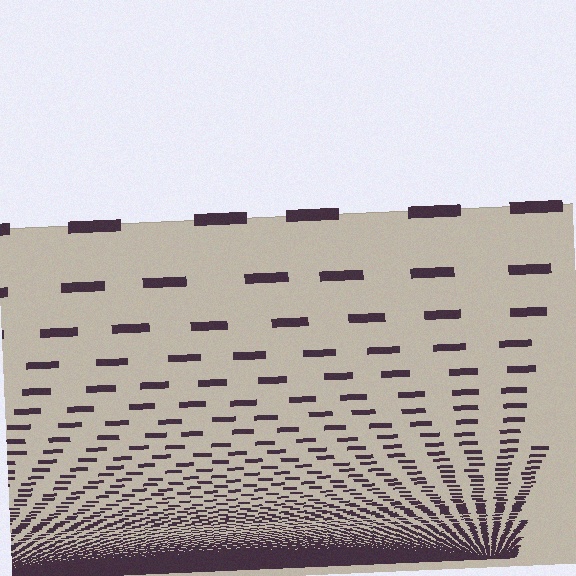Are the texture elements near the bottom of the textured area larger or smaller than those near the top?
Smaller. The gradient is inverted — elements near the bottom are smaller and denser.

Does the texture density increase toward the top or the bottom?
Density increases toward the bottom.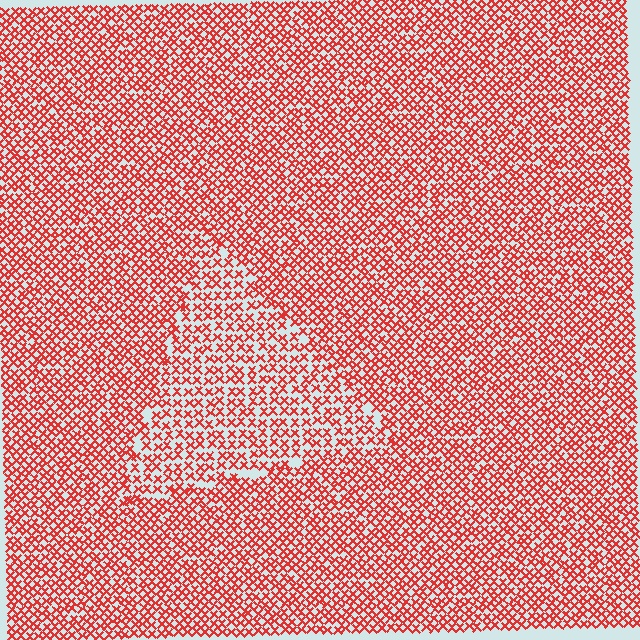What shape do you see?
I see a triangle.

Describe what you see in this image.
The image contains small red elements arranged at two different densities. A triangle-shaped region is visible where the elements are less densely packed than the surrounding area.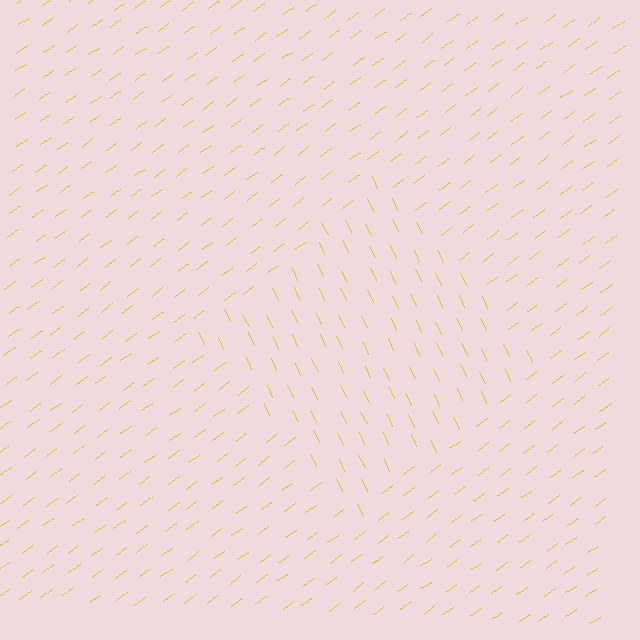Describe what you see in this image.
The image is filled with small yellow line segments. A diamond region in the image has lines oriented differently from the surrounding lines, creating a visible texture boundary.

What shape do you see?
I see a diamond.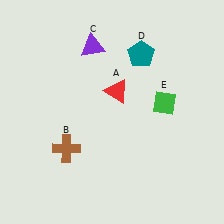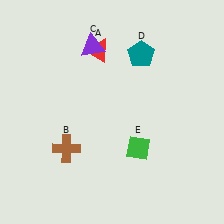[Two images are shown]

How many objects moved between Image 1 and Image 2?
2 objects moved between the two images.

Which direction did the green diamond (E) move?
The green diamond (E) moved down.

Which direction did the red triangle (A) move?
The red triangle (A) moved up.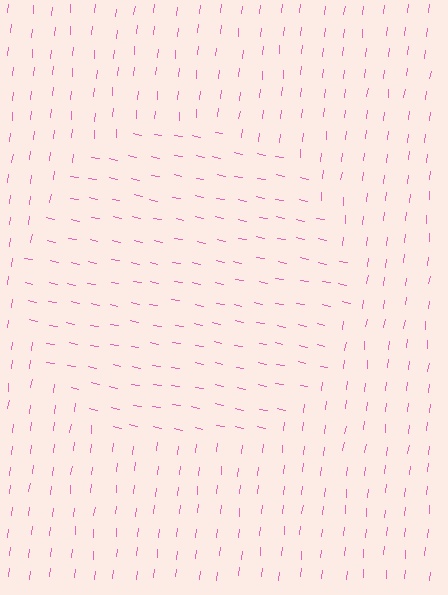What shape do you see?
I see a circle.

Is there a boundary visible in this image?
Yes, there is a texture boundary formed by a change in line orientation.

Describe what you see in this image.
The image is filled with small pink line segments. A circle region in the image has lines oriented differently from the surrounding lines, creating a visible texture boundary.